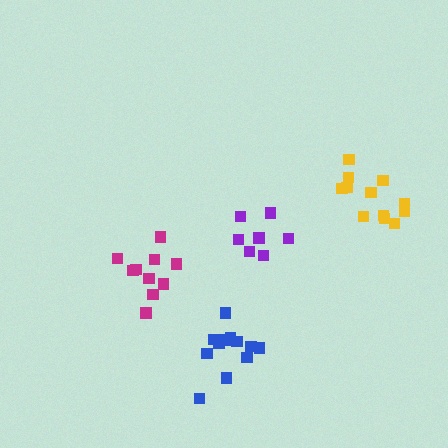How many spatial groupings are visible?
There are 4 spatial groupings.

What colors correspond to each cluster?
The clusters are colored: magenta, yellow, purple, blue.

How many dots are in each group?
Group 1: 10 dots, Group 2: 12 dots, Group 3: 7 dots, Group 4: 13 dots (42 total).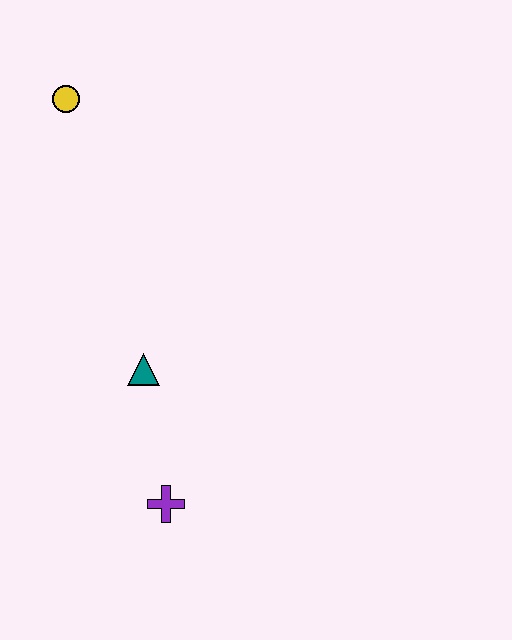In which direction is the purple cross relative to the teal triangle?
The purple cross is below the teal triangle.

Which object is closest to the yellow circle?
The teal triangle is closest to the yellow circle.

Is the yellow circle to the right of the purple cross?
No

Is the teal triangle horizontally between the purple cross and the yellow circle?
Yes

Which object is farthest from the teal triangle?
The yellow circle is farthest from the teal triangle.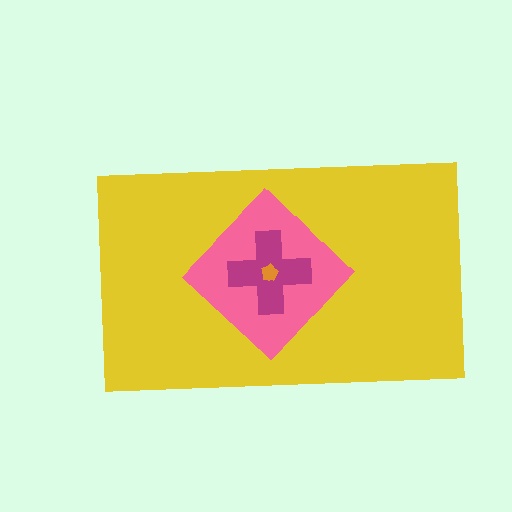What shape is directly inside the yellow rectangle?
The pink diamond.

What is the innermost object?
The orange pentagon.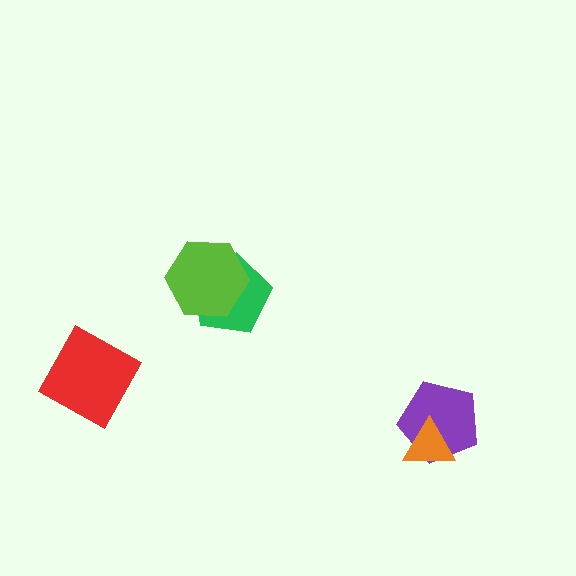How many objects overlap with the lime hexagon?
1 object overlaps with the lime hexagon.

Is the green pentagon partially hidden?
Yes, it is partially covered by another shape.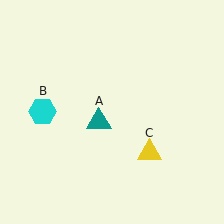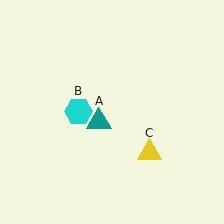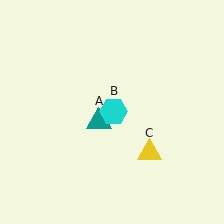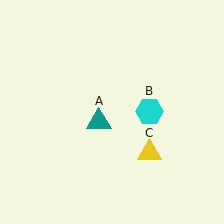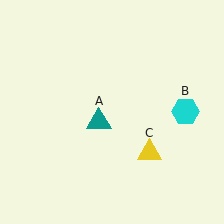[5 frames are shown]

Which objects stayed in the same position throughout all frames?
Teal triangle (object A) and yellow triangle (object C) remained stationary.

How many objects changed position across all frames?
1 object changed position: cyan hexagon (object B).